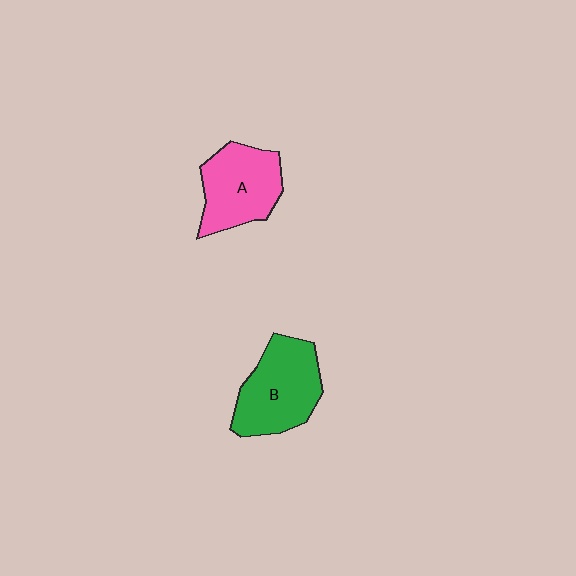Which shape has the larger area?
Shape B (green).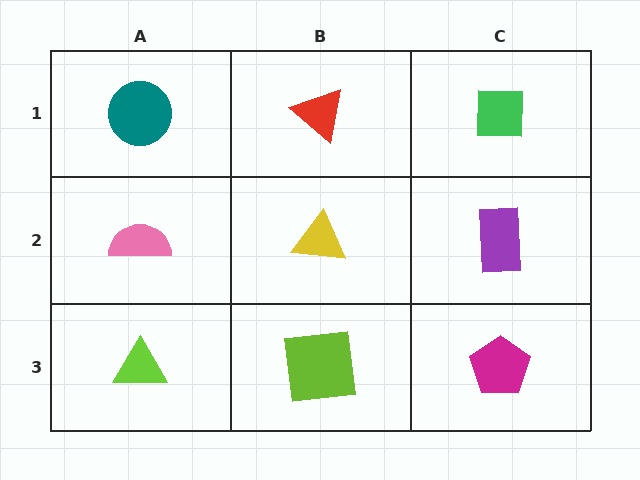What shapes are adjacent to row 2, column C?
A green square (row 1, column C), a magenta pentagon (row 3, column C), a yellow triangle (row 2, column B).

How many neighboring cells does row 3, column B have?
3.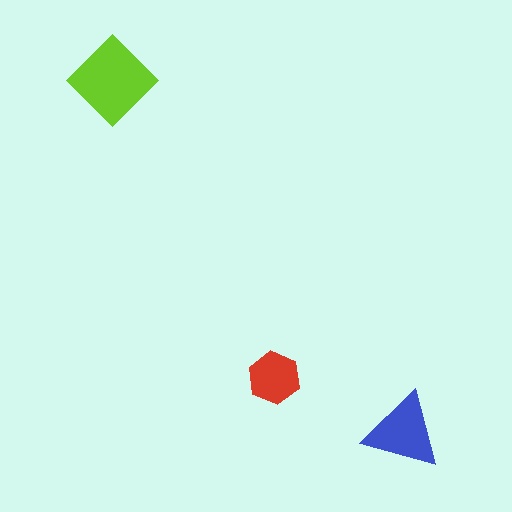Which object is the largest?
The lime diamond.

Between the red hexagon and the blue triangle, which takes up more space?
The blue triangle.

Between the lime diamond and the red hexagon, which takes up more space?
The lime diamond.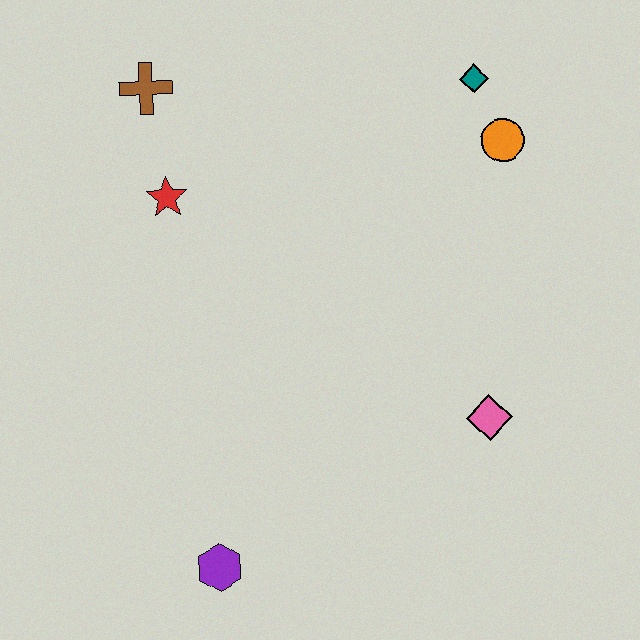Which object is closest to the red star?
The brown cross is closest to the red star.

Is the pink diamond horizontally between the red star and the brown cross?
No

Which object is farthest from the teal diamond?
The purple hexagon is farthest from the teal diamond.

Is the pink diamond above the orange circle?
No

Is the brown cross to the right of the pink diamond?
No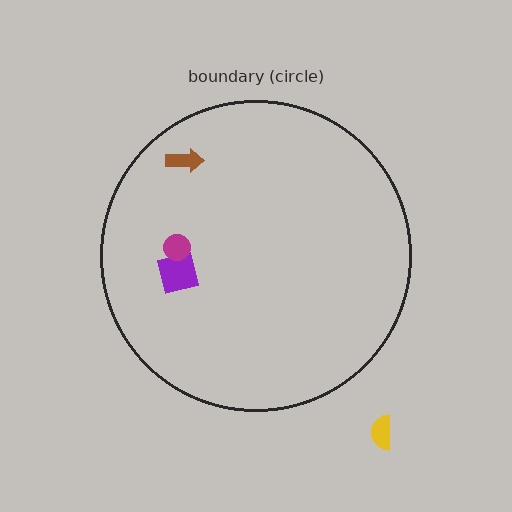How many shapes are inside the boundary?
3 inside, 1 outside.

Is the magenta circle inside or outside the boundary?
Inside.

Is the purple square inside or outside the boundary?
Inside.